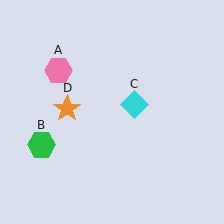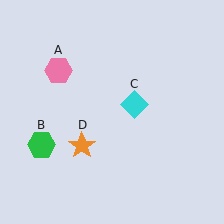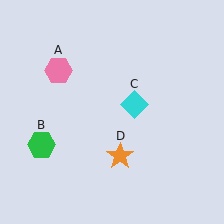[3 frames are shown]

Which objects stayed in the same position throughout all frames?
Pink hexagon (object A) and green hexagon (object B) and cyan diamond (object C) remained stationary.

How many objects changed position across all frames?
1 object changed position: orange star (object D).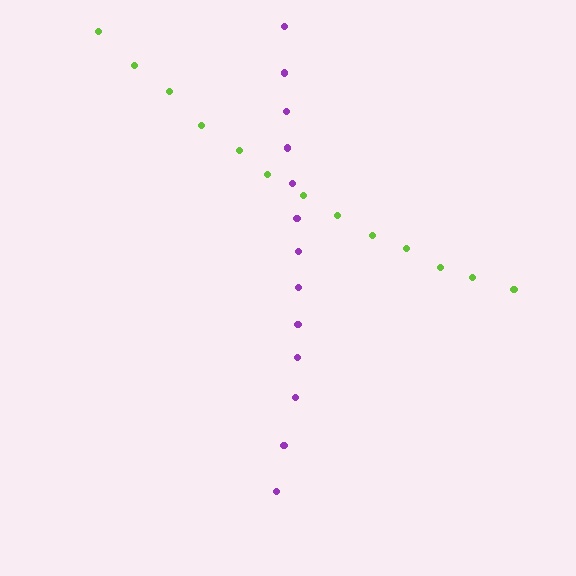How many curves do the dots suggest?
There are 2 distinct paths.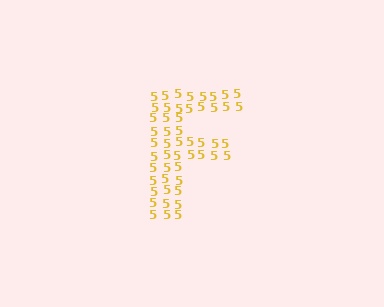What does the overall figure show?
The overall figure shows the letter F.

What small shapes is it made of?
It is made of small digit 5's.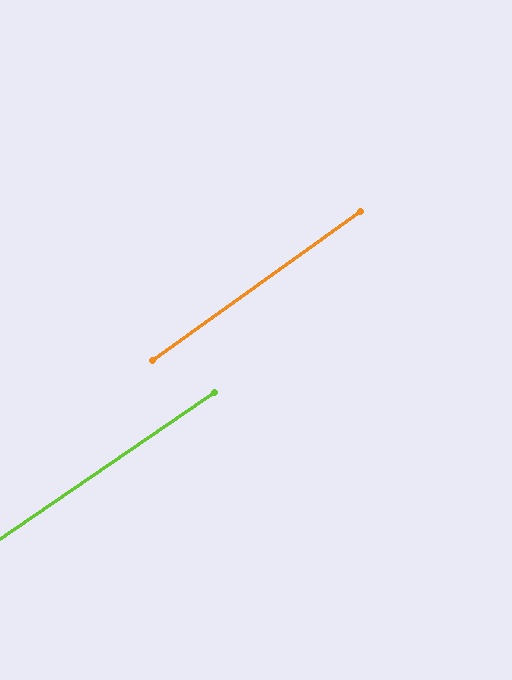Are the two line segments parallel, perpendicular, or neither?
Parallel — their directions differ by only 1.3°.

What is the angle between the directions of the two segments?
Approximately 1 degree.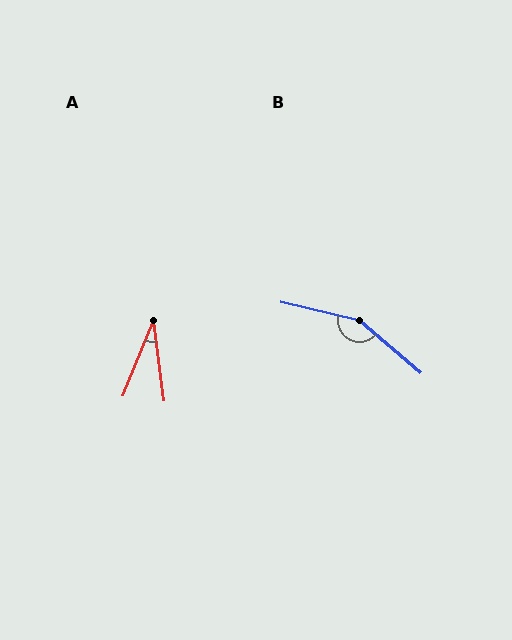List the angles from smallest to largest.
A (29°), B (153°).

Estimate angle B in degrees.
Approximately 153 degrees.